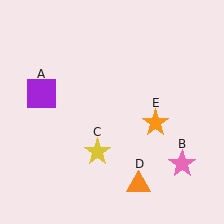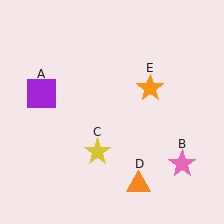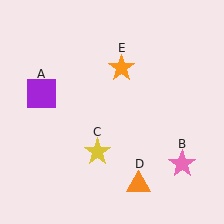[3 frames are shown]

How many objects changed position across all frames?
1 object changed position: orange star (object E).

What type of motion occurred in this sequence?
The orange star (object E) rotated counterclockwise around the center of the scene.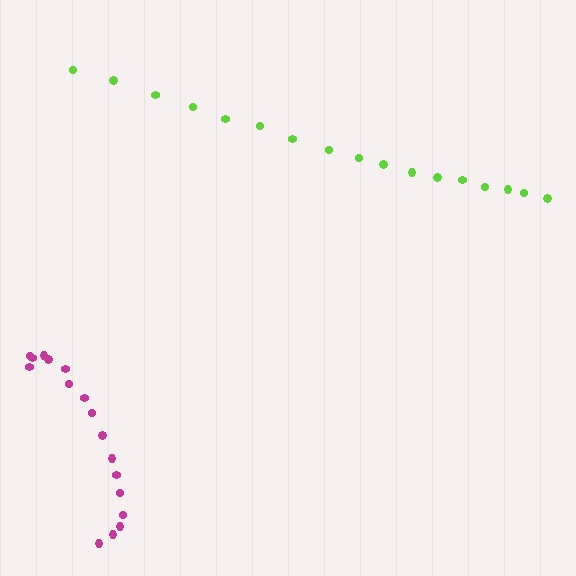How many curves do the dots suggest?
There are 2 distinct paths.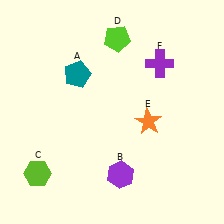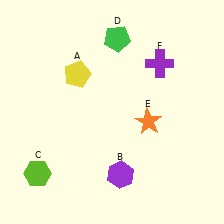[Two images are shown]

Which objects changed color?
A changed from teal to yellow. D changed from lime to green.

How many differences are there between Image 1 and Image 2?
There are 2 differences between the two images.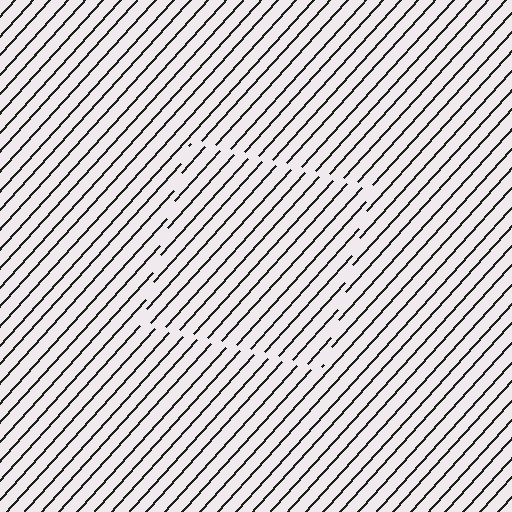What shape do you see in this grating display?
An illusory square. The interior of the shape contains the same grating, shifted by half a period — the contour is defined by the phase discontinuity where line-ends from the inner and outer gratings abut.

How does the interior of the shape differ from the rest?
The interior of the shape contains the same grating, shifted by half a period — the contour is defined by the phase discontinuity where line-ends from the inner and outer gratings abut.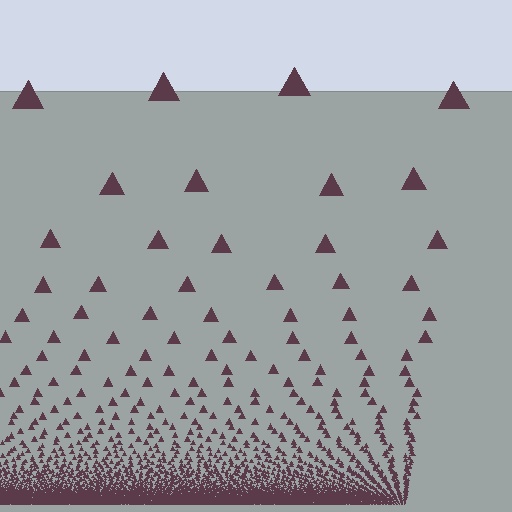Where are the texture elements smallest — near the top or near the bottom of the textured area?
Near the bottom.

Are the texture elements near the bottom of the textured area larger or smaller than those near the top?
Smaller. The gradient is inverted — elements near the bottom are smaller and denser.